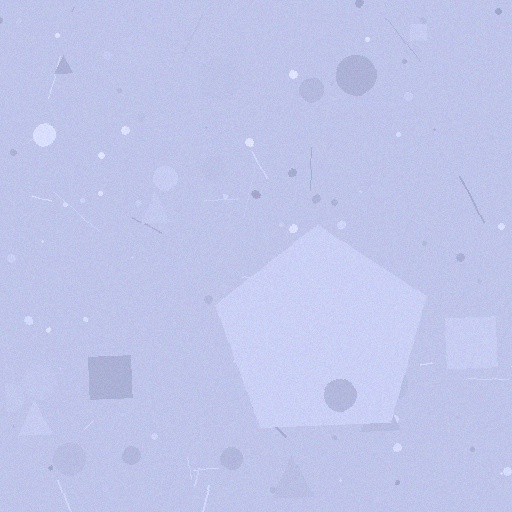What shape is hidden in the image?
A pentagon is hidden in the image.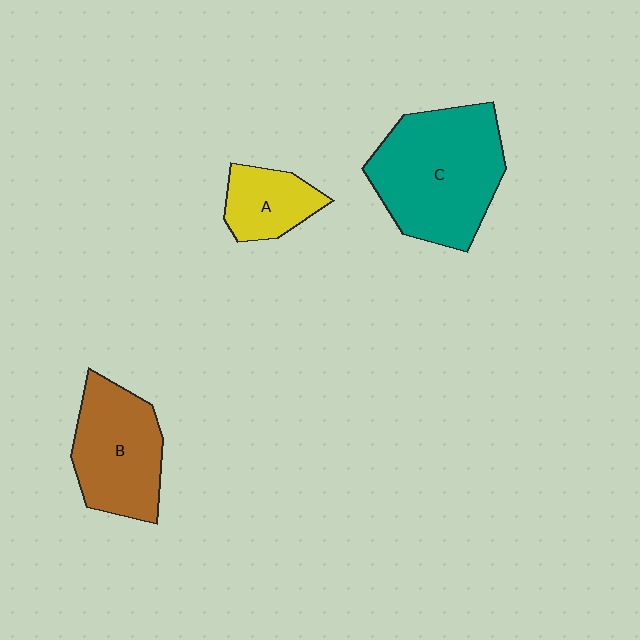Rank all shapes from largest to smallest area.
From largest to smallest: C (teal), B (brown), A (yellow).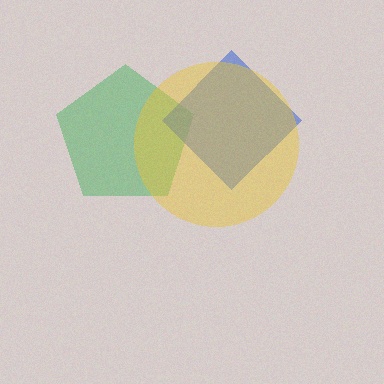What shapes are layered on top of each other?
The layered shapes are: a green pentagon, a blue diamond, a yellow circle.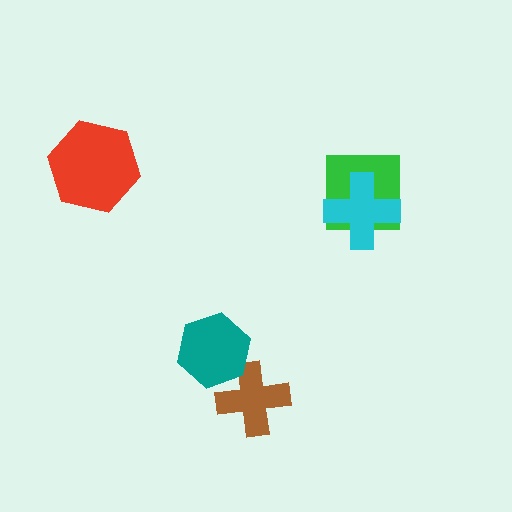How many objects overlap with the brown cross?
1 object overlaps with the brown cross.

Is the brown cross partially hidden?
Yes, it is partially covered by another shape.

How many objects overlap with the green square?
1 object overlaps with the green square.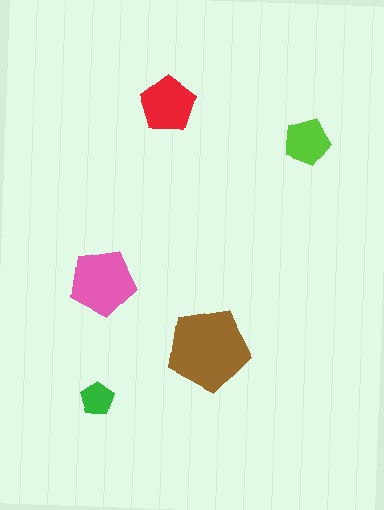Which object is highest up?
The red pentagon is topmost.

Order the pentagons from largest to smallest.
the brown one, the pink one, the red one, the lime one, the green one.